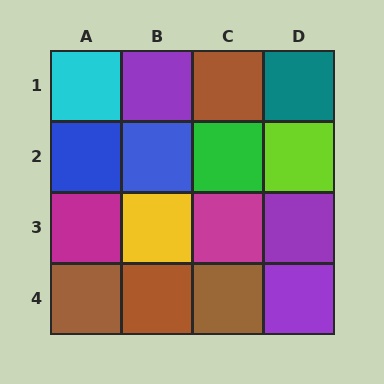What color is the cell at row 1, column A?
Cyan.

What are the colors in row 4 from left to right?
Brown, brown, brown, purple.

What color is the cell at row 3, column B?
Yellow.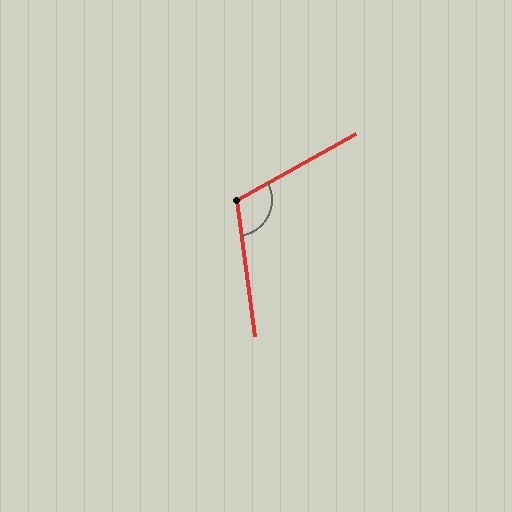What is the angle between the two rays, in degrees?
Approximately 111 degrees.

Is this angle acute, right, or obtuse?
It is obtuse.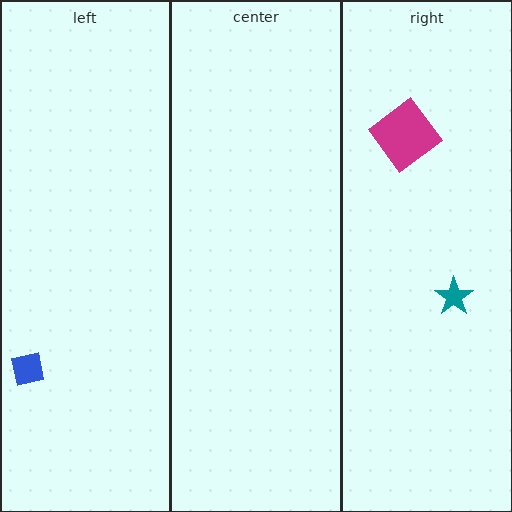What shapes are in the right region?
The teal star, the magenta diamond.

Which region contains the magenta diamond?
The right region.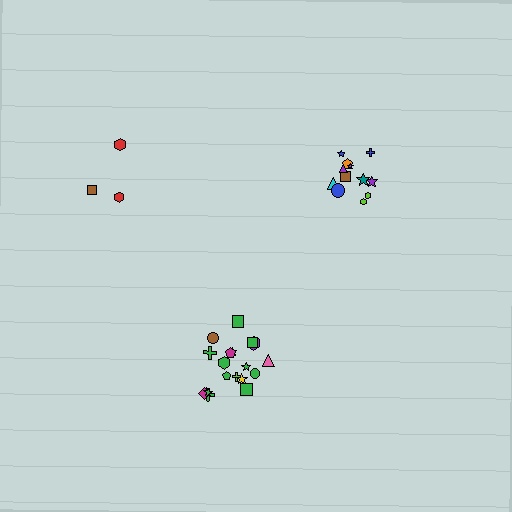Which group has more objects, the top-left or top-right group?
The top-right group.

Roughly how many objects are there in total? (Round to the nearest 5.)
Roughly 35 objects in total.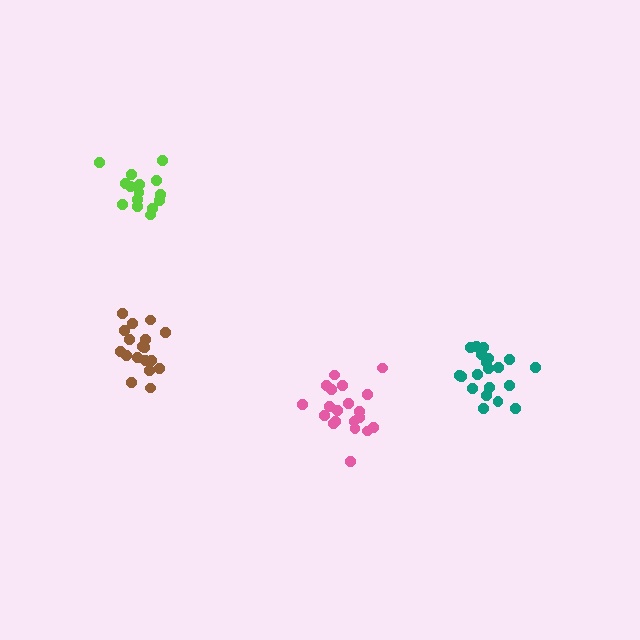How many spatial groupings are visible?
There are 4 spatial groupings.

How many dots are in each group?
Group 1: 20 dots, Group 2: 18 dots, Group 3: 15 dots, Group 4: 20 dots (73 total).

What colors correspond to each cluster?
The clusters are colored: pink, brown, lime, teal.